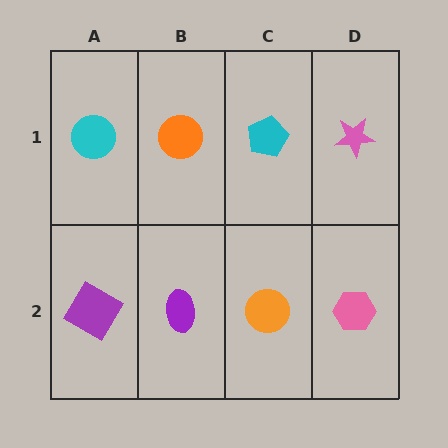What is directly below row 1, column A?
A purple diamond.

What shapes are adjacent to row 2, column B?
An orange circle (row 1, column B), a purple diamond (row 2, column A), an orange circle (row 2, column C).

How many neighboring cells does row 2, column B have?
3.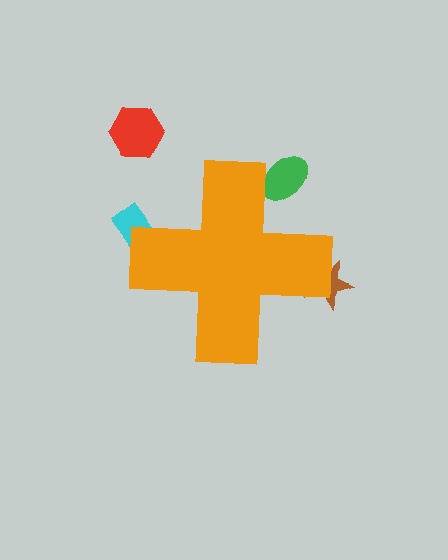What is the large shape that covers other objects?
An orange cross.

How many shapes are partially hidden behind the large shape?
3 shapes are partially hidden.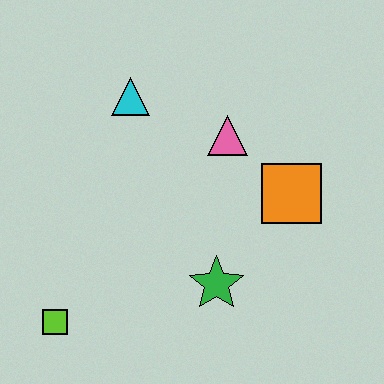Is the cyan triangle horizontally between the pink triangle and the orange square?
No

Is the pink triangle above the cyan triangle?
No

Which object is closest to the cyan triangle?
The pink triangle is closest to the cyan triangle.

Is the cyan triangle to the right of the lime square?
Yes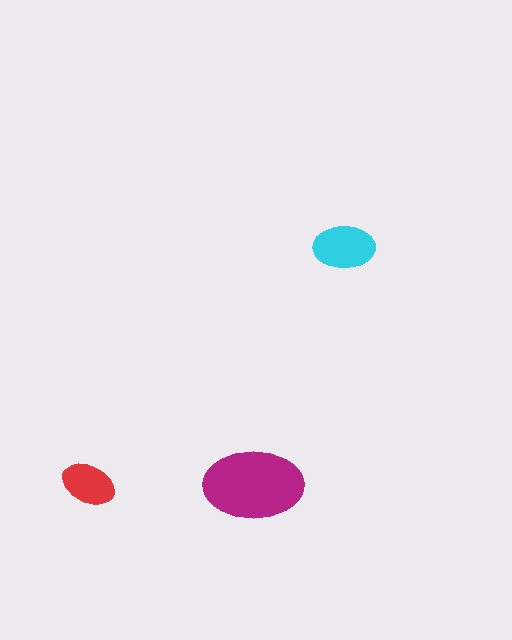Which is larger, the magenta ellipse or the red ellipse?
The magenta one.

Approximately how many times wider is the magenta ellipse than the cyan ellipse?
About 1.5 times wider.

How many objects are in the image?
There are 3 objects in the image.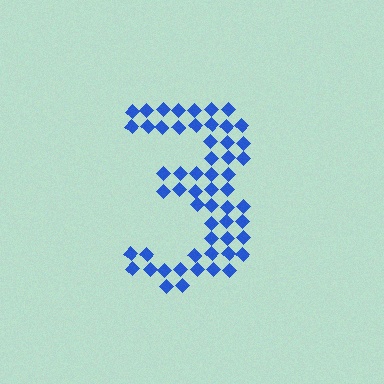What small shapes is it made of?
It is made of small diamonds.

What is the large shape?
The large shape is the digit 3.